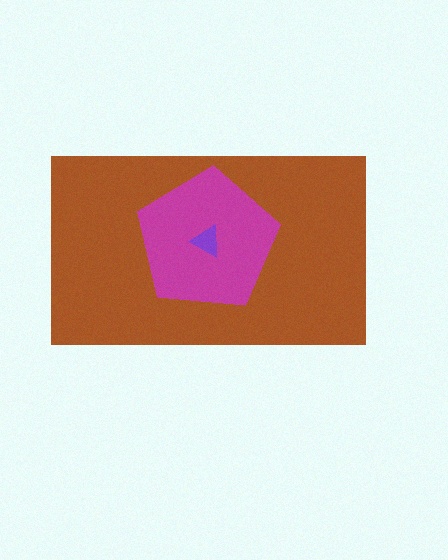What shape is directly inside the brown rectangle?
The magenta pentagon.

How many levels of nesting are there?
3.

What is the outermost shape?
The brown rectangle.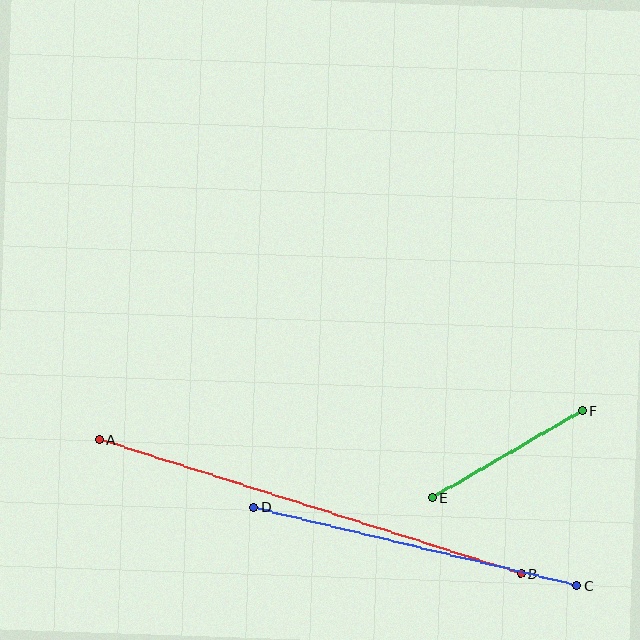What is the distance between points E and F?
The distance is approximately 174 pixels.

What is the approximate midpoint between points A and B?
The midpoint is at approximately (310, 507) pixels.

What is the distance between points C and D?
The distance is approximately 333 pixels.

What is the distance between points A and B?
The distance is approximately 443 pixels.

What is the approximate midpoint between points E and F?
The midpoint is at approximately (507, 454) pixels.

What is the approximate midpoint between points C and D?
The midpoint is at approximately (415, 546) pixels.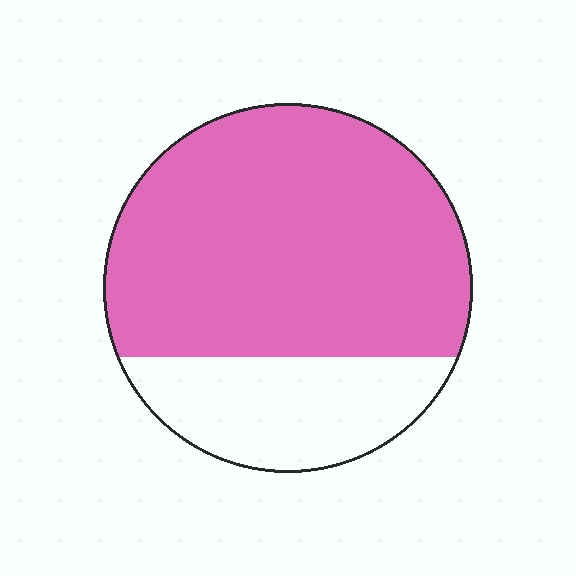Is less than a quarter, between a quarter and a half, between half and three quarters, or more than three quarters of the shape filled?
Between half and three quarters.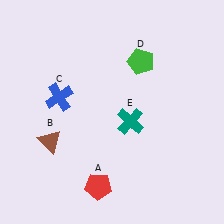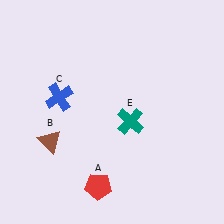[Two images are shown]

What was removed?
The green pentagon (D) was removed in Image 2.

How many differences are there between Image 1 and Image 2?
There is 1 difference between the two images.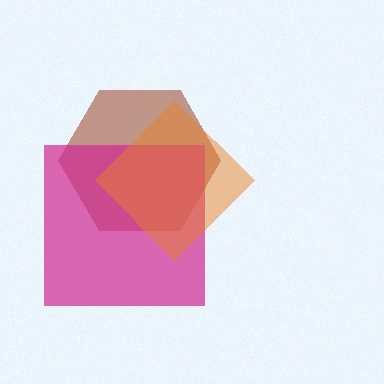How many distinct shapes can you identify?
There are 3 distinct shapes: a brown hexagon, a magenta square, an orange diamond.